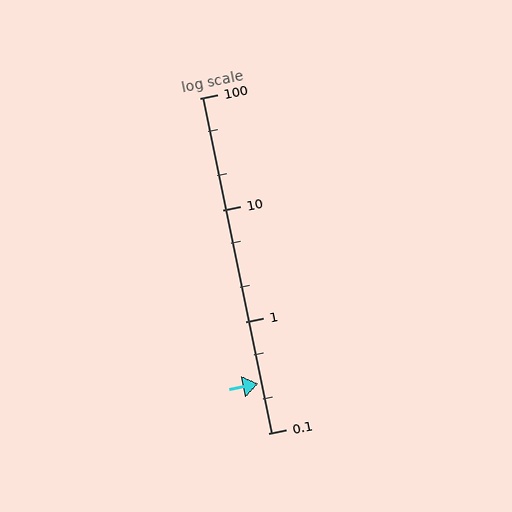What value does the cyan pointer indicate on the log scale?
The pointer indicates approximately 0.28.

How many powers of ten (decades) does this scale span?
The scale spans 3 decades, from 0.1 to 100.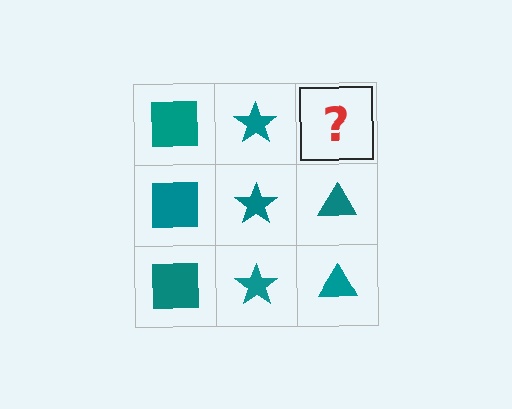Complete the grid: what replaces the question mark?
The question mark should be replaced with a teal triangle.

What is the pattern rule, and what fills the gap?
The rule is that each column has a consistent shape. The gap should be filled with a teal triangle.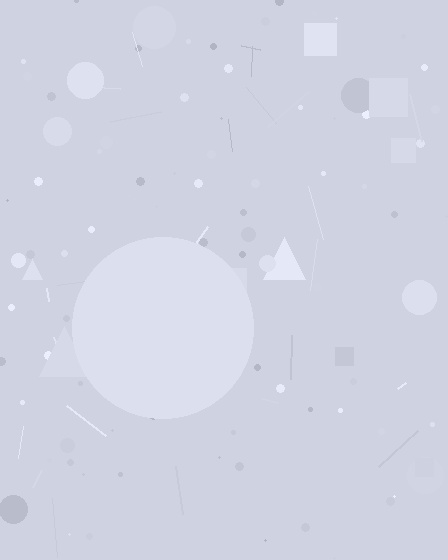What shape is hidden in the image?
A circle is hidden in the image.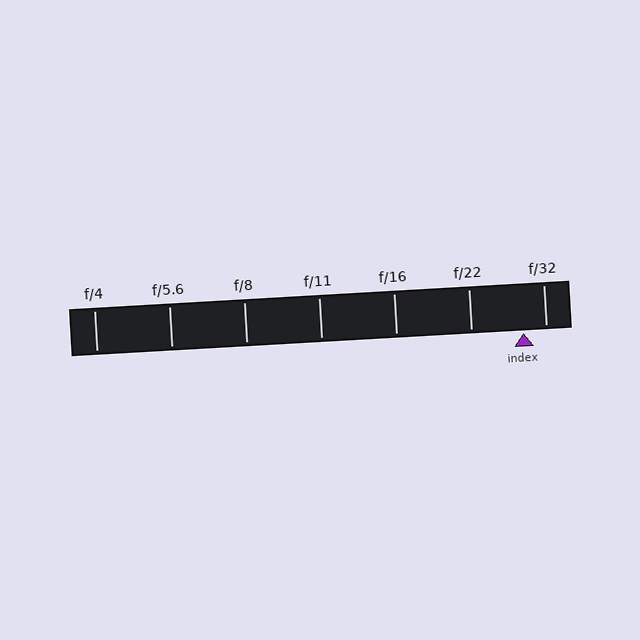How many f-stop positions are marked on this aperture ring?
There are 7 f-stop positions marked.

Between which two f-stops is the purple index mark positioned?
The index mark is between f/22 and f/32.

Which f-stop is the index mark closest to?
The index mark is closest to f/32.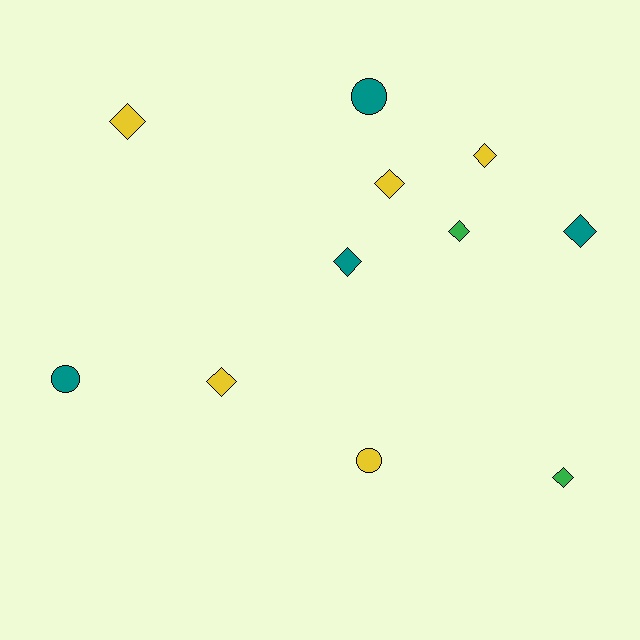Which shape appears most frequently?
Diamond, with 8 objects.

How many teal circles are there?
There are 2 teal circles.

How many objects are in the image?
There are 11 objects.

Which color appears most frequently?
Yellow, with 5 objects.